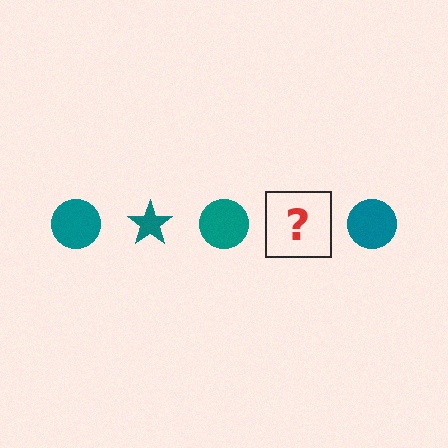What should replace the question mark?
The question mark should be replaced with a teal star.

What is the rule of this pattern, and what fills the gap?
The rule is that the pattern cycles through circle, star shapes in teal. The gap should be filled with a teal star.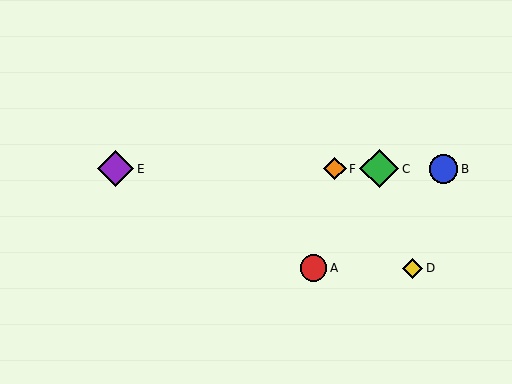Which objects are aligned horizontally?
Objects B, C, E, F are aligned horizontally.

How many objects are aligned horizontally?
4 objects (B, C, E, F) are aligned horizontally.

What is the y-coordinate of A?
Object A is at y≈268.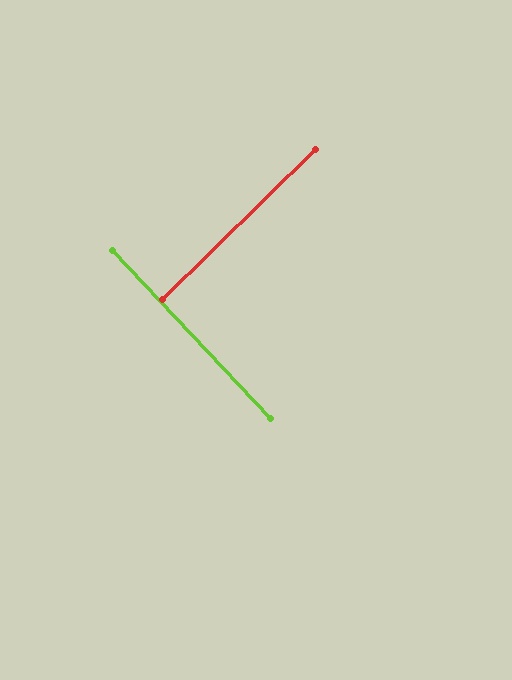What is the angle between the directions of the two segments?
Approximately 89 degrees.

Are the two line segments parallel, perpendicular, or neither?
Perpendicular — they meet at approximately 89°.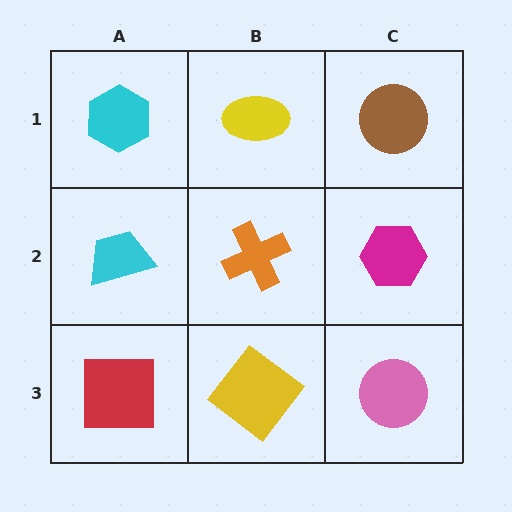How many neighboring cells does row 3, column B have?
3.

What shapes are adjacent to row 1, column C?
A magenta hexagon (row 2, column C), a yellow ellipse (row 1, column B).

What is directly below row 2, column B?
A yellow diamond.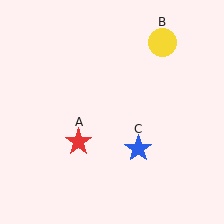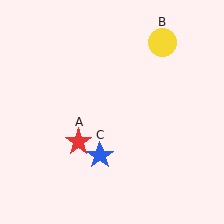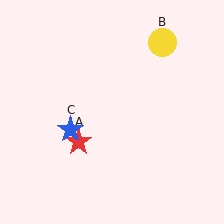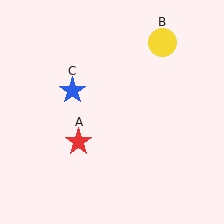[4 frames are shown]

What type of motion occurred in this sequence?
The blue star (object C) rotated clockwise around the center of the scene.